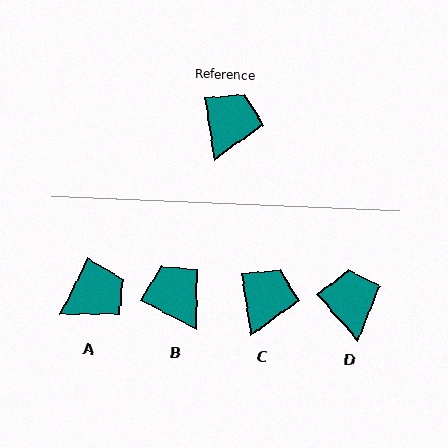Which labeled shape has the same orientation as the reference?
C.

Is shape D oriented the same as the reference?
No, it is off by about 32 degrees.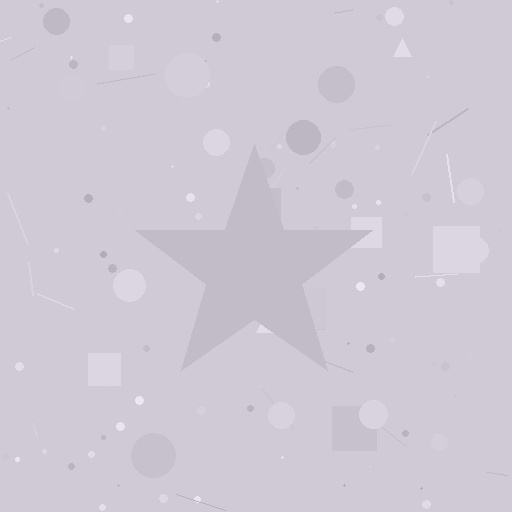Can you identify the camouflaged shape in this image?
The camouflaged shape is a star.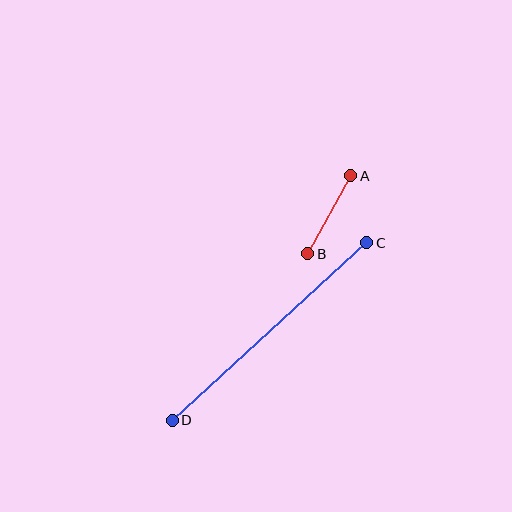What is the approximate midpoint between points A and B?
The midpoint is at approximately (329, 215) pixels.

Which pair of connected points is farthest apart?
Points C and D are farthest apart.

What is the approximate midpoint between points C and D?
The midpoint is at approximately (269, 332) pixels.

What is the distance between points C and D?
The distance is approximately 263 pixels.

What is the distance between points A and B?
The distance is approximately 89 pixels.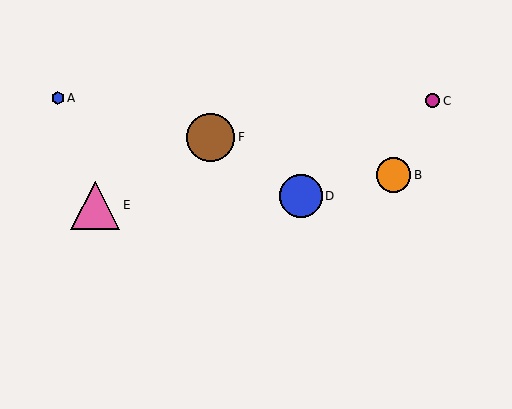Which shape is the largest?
The pink triangle (labeled E) is the largest.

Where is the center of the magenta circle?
The center of the magenta circle is at (433, 101).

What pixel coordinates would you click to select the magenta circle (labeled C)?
Click at (433, 101) to select the magenta circle C.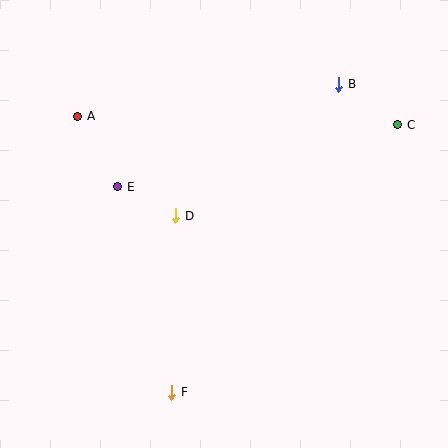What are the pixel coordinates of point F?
Point F is at (172, 392).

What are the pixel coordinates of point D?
Point D is at (176, 216).